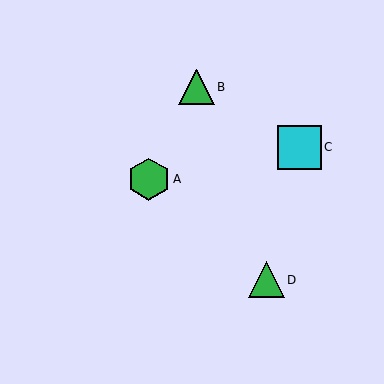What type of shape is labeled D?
Shape D is a green triangle.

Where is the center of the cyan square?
The center of the cyan square is at (299, 147).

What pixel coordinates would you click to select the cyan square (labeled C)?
Click at (299, 147) to select the cyan square C.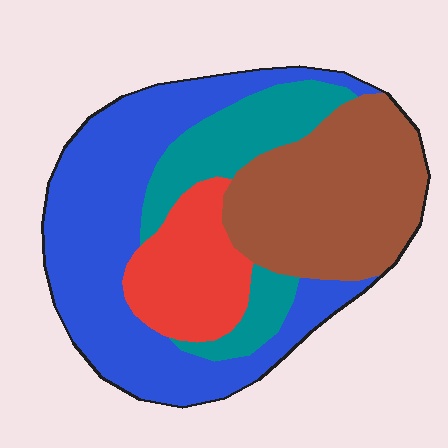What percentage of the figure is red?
Red takes up about one eighth (1/8) of the figure.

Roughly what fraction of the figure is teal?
Teal covers roughly 15% of the figure.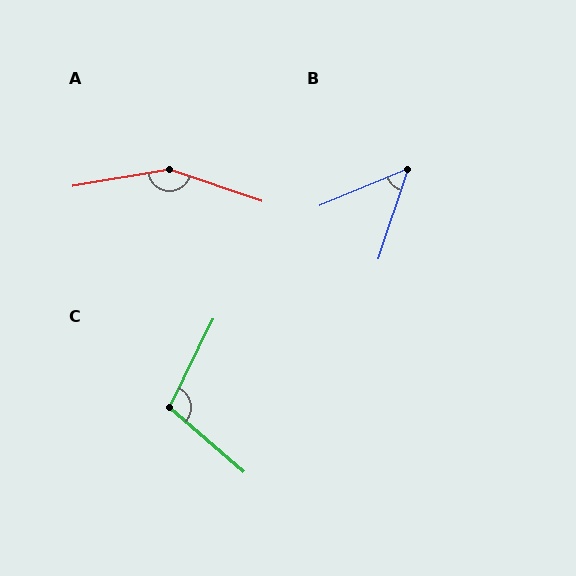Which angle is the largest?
A, at approximately 151 degrees.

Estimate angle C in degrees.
Approximately 105 degrees.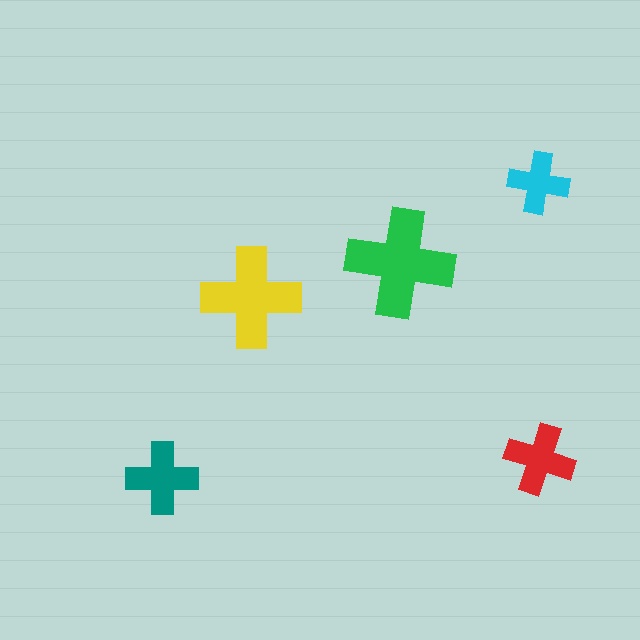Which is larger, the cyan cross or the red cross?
The red one.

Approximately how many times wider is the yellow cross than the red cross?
About 1.5 times wider.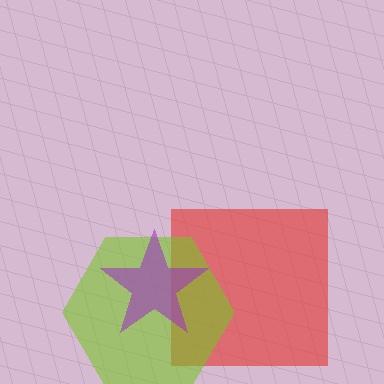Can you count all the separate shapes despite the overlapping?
Yes, there are 3 separate shapes.